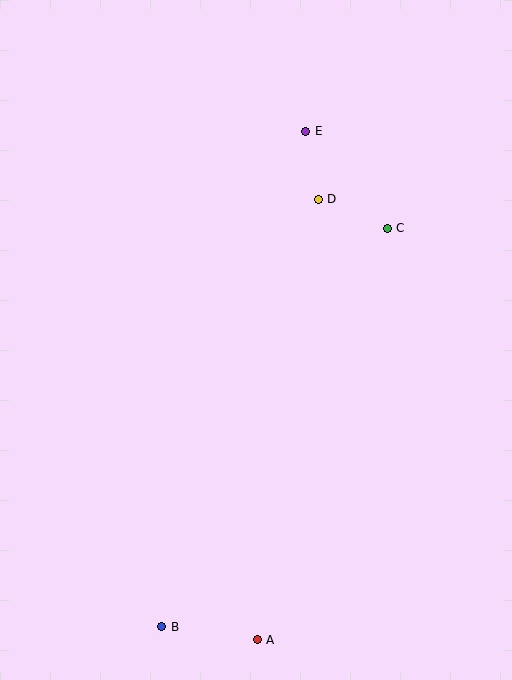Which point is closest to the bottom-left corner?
Point B is closest to the bottom-left corner.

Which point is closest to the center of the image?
Point D at (318, 199) is closest to the center.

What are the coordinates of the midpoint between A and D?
The midpoint between A and D is at (288, 420).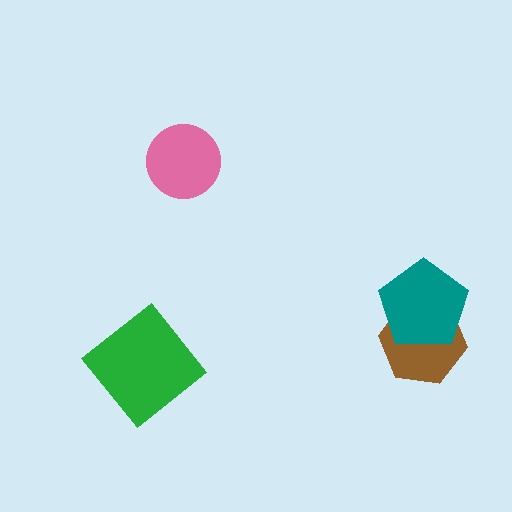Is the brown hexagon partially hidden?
Yes, it is partially covered by another shape.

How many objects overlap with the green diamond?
0 objects overlap with the green diamond.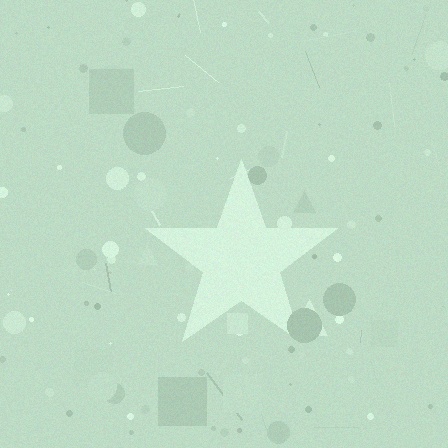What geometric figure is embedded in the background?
A star is embedded in the background.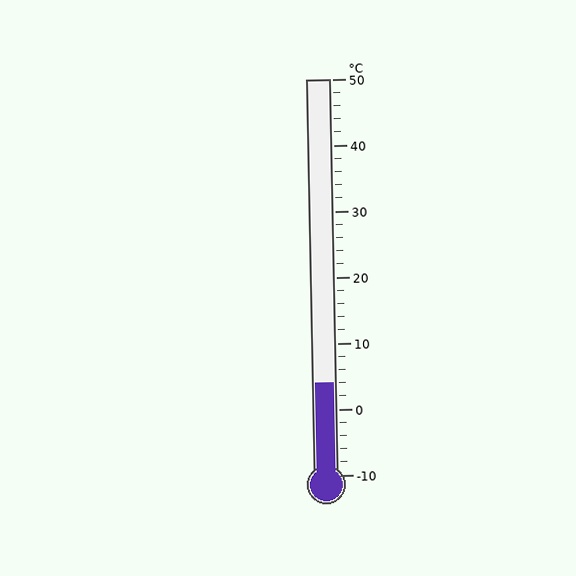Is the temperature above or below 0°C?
The temperature is above 0°C.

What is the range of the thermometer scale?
The thermometer scale ranges from -10°C to 50°C.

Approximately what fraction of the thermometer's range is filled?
The thermometer is filled to approximately 25% of its range.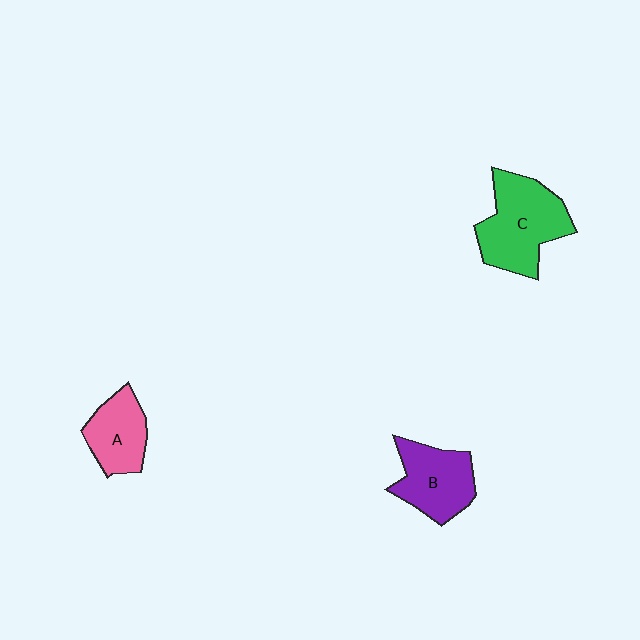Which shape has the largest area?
Shape C (green).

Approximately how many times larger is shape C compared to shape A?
Approximately 1.6 times.